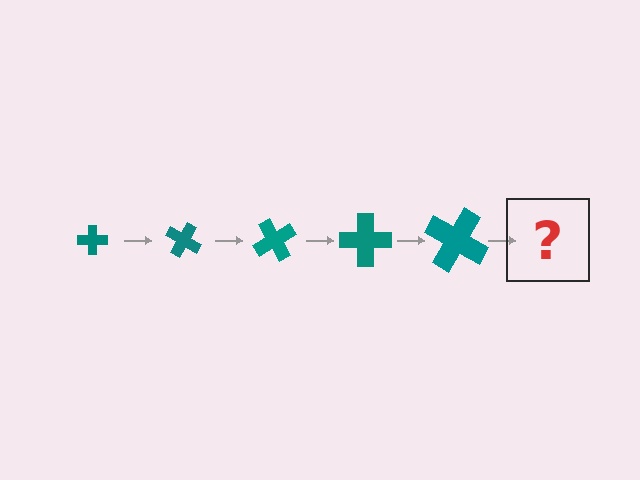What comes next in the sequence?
The next element should be a cross, larger than the previous one and rotated 150 degrees from the start.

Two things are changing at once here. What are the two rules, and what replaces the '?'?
The two rules are that the cross grows larger each step and it rotates 30 degrees each step. The '?' should be a cross, larger than the previous one and rotated 150 degrees from the start.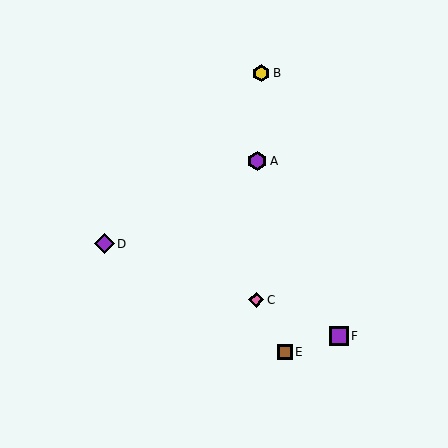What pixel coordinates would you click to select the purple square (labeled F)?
Click at (339, 336) to select the purple square F.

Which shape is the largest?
The purple diamond (labeled D) is the largest.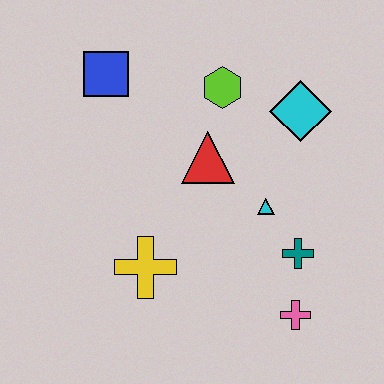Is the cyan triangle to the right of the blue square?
Yes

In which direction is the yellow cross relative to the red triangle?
The yellow cross is below the red triangle.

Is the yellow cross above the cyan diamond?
No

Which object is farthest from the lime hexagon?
The pink cross is farthest from the lime hexagon.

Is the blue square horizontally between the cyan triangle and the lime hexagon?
No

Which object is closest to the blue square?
The lime hexagon is closest to the blue square.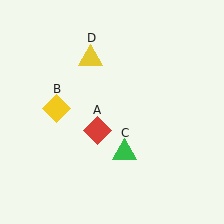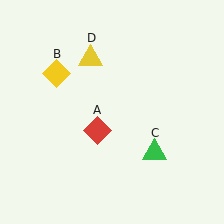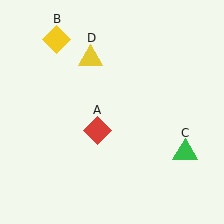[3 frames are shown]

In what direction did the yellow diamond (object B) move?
The yellow diamond (object B) moved up.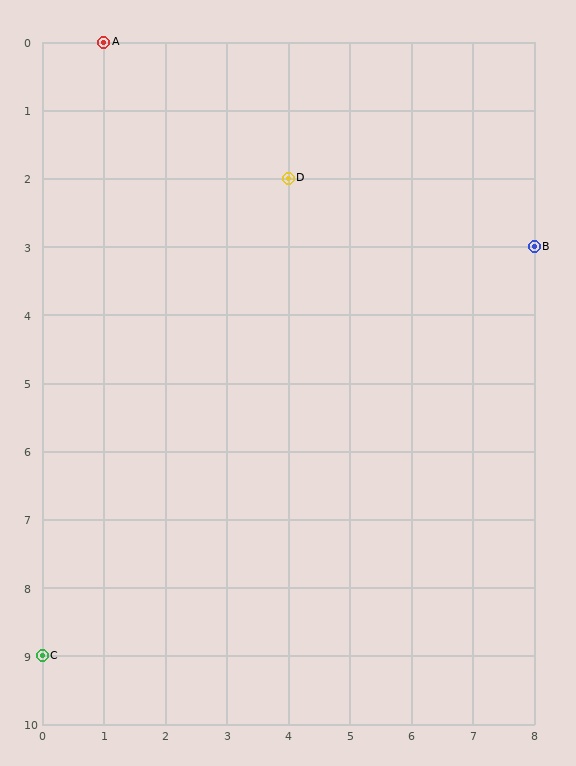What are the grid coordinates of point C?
Point C is at grid coordinates (0, 9).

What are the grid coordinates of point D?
Point D is at grid coordinates (4, 2).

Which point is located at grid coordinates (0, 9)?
Point C is at (0, 9).